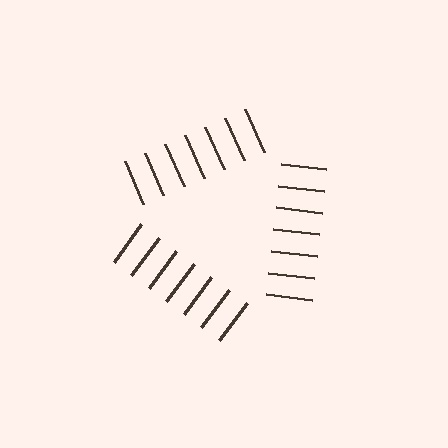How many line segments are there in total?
21 — 7 along each of the 3 edges.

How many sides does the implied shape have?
3 sides — the line-ends trace a triangle.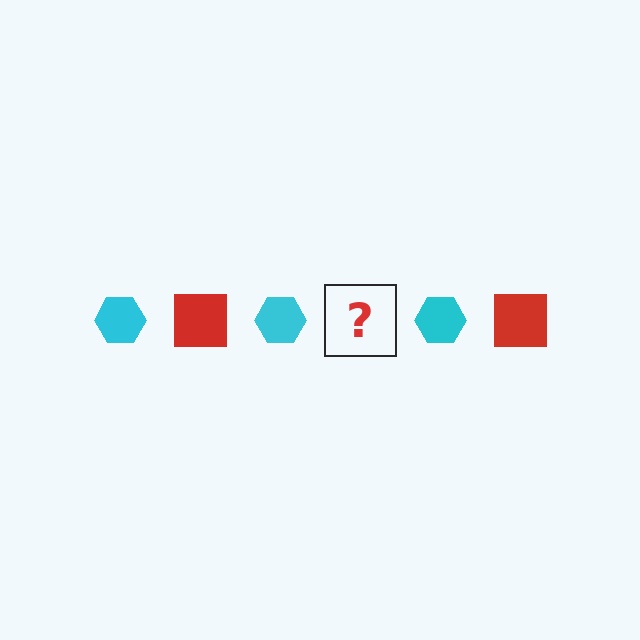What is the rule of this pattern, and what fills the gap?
The rule is that the pattern alternates between cyan hexagon and red square. The gap should be filled with a red square.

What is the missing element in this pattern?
The missing element is a red square.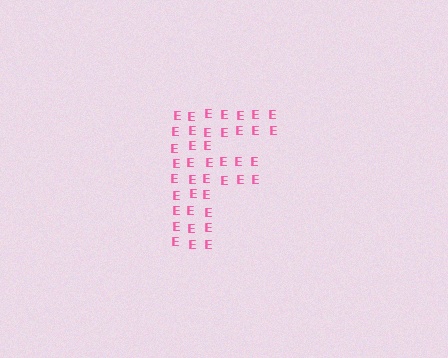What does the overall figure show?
The overall figure shows the letter F.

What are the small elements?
The small elements are letter E's.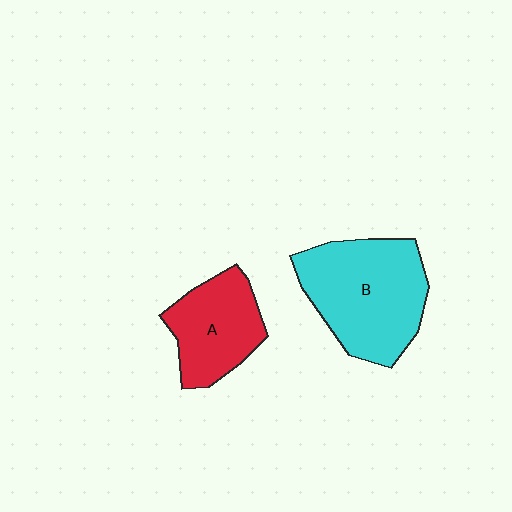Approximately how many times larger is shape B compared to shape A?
Approximately 1.5 times.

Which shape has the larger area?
Shape B (cyan).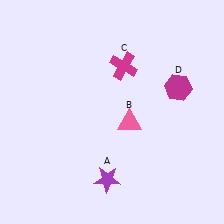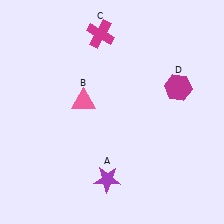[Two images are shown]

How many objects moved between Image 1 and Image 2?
2 objects moved between the two images.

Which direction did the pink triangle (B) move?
The pink triangle (B) moved left.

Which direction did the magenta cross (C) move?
The magenta cross (C) moved up.